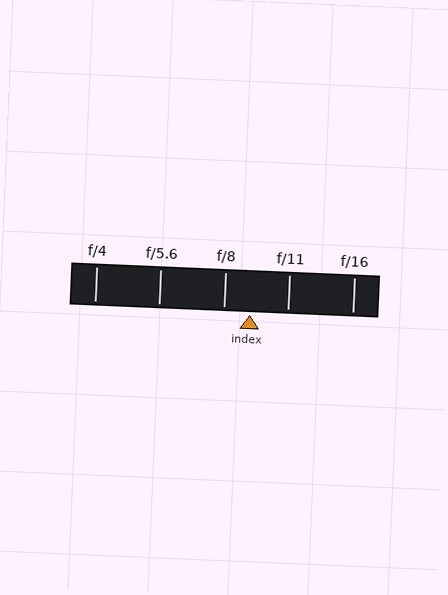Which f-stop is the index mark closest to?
The index mark is closest to f/8.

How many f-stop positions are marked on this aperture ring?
There are 5 f-stop positions marked.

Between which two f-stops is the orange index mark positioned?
The index mark is between f/8 and f/11.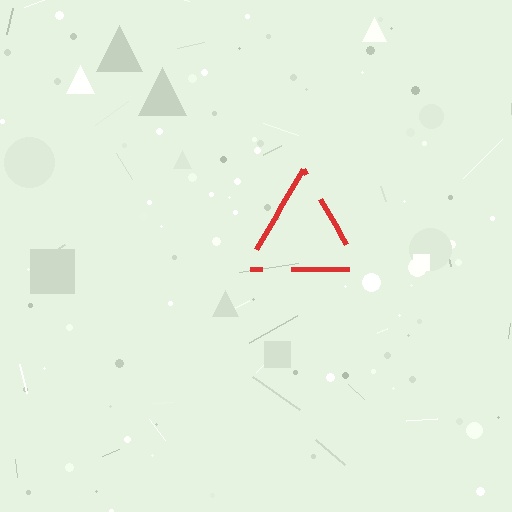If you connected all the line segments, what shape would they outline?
They would outline a triangle.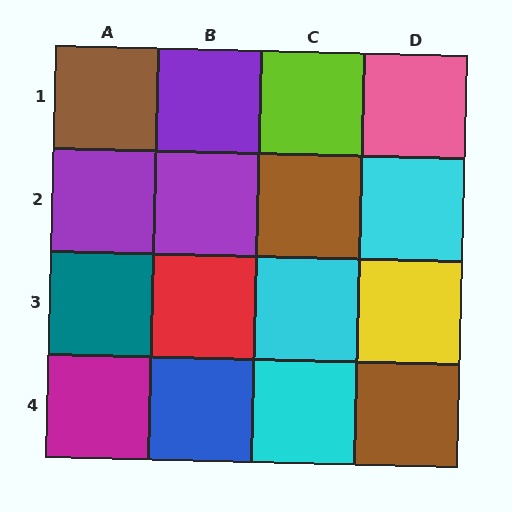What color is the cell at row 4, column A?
Magenta.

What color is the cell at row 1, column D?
Pink.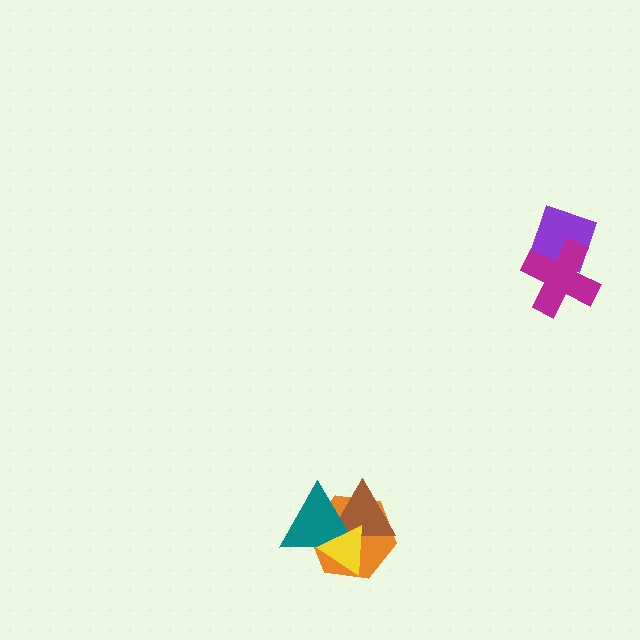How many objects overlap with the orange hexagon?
3 objects overlap with the orange hexagon.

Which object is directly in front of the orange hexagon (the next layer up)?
The brown triangle is directly in front of the orange hexagon.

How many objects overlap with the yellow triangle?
3 objects overlap with the yellow triangle.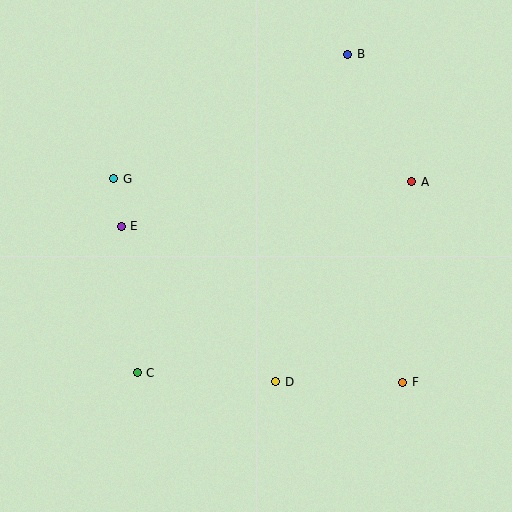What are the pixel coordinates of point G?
Point G is at (114, 179).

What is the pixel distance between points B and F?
The distance between B and F is 333 pixels.